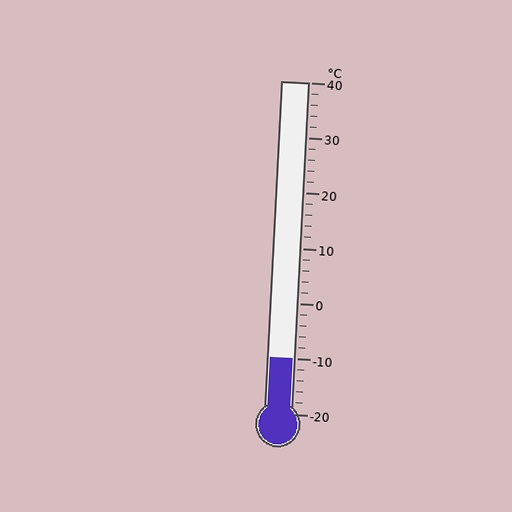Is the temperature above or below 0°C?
The temperature is below 0°C.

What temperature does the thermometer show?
The thermometer shows approximately -10°C.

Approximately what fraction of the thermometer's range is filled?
The thermometer is filled to approximately 15% of its range.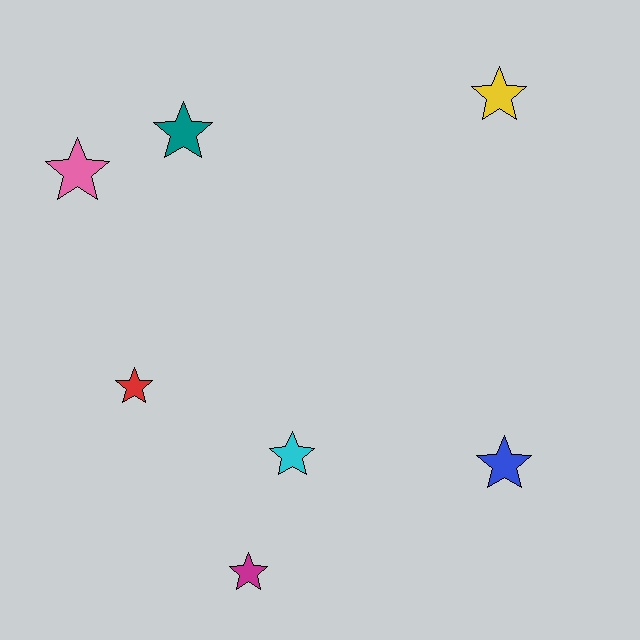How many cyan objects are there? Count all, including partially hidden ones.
There is 1 cyan object.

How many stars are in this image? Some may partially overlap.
There are 7 stars.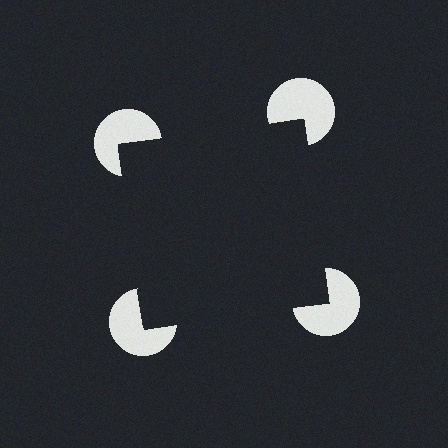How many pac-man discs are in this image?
There are 4 — one at each vertex of the illusory square.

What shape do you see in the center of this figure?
An illusory square — its edges are inferred from the aligned wedge cuts in the pac-man discs, not physically drawn.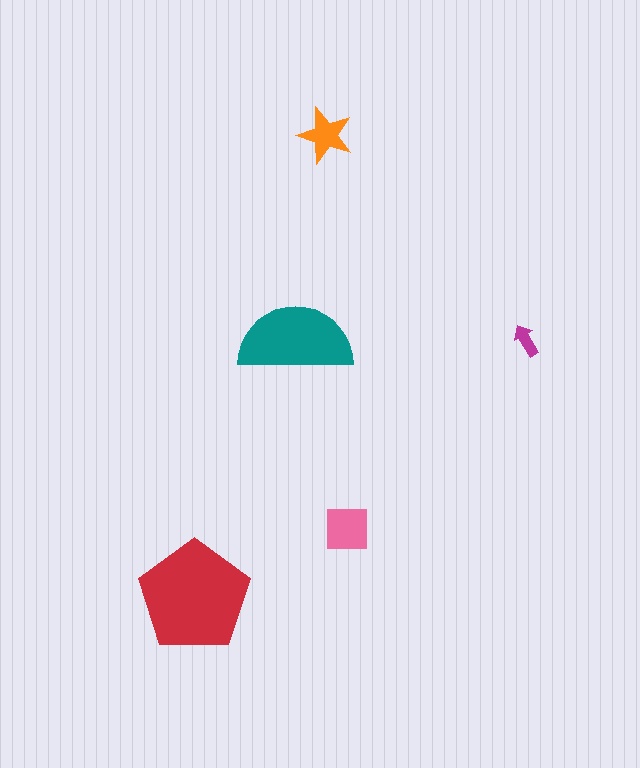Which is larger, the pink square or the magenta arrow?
The pink square.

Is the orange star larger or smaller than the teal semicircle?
Smaller.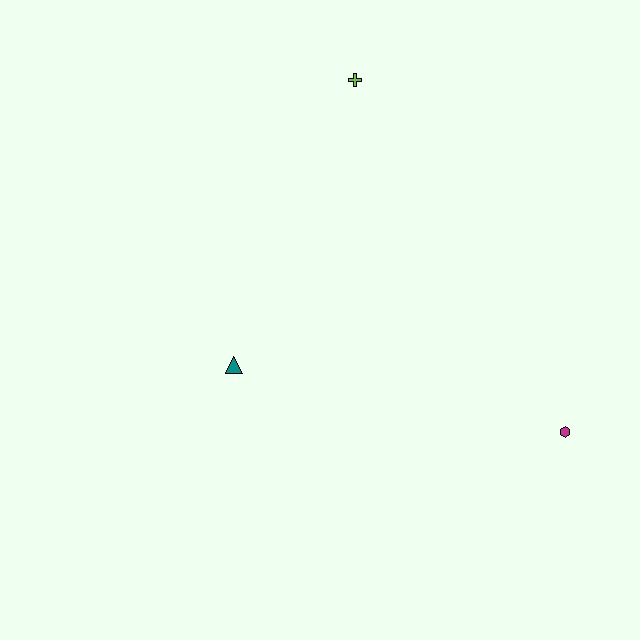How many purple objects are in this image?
There are no purple objects.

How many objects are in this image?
There are 3 objects.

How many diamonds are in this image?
There are no diamonds.